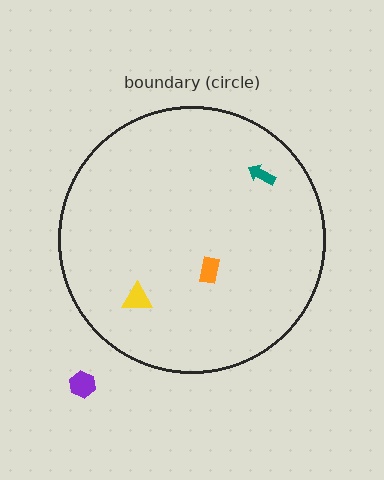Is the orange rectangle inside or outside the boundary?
Inside.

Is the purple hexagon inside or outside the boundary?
Outside.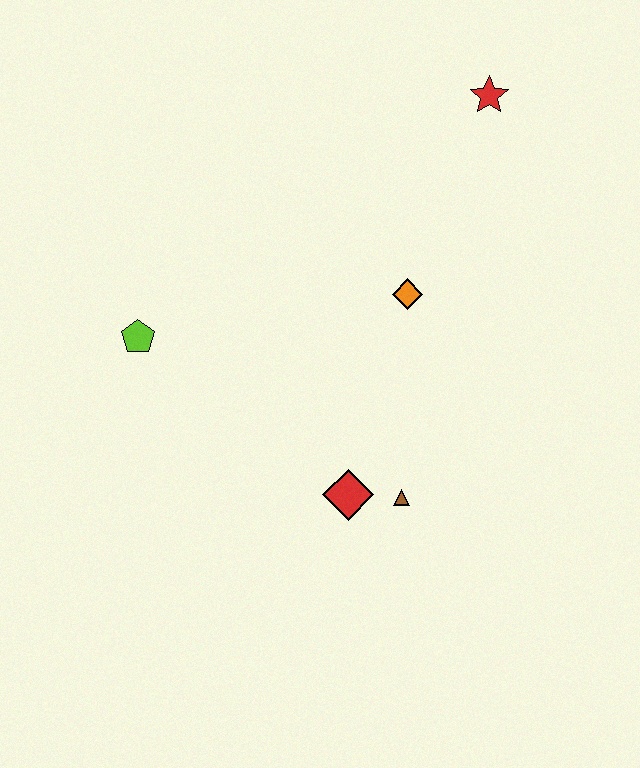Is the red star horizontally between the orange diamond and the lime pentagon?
No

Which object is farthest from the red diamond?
The red star is farthest from the red diamond.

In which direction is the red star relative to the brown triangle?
The red star is above the brown triangle.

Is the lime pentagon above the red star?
No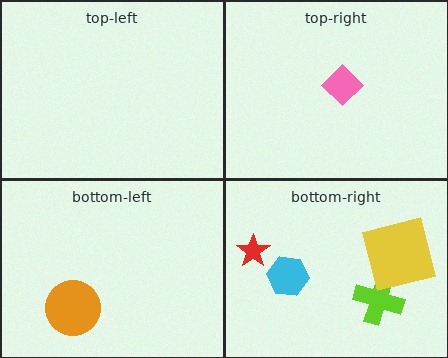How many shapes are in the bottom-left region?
1.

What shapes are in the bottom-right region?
The lime cross, the cyan hexagon, the red star, the yellow square.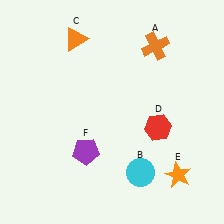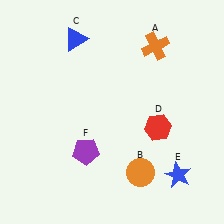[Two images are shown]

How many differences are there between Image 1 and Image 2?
There are 3 differences between the two images.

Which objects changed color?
B changed from cyan to orange. C changed from orange to blue. E changed from orange to blue.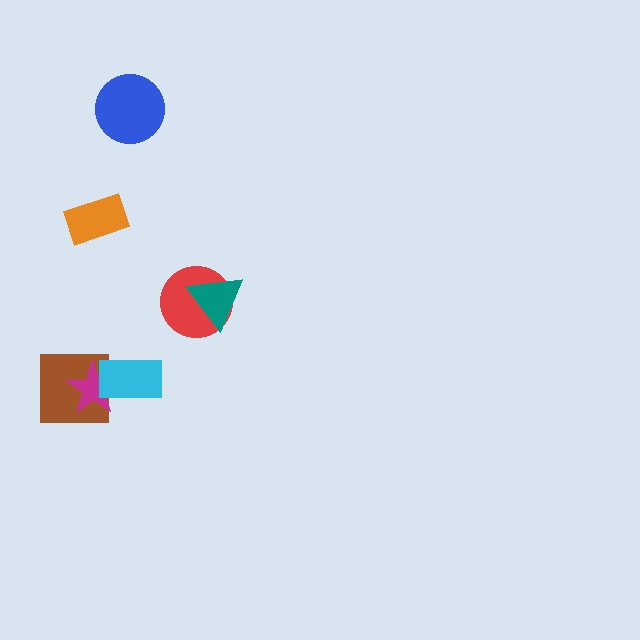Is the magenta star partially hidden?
Yes, it is partially covered by another shape.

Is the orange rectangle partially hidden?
No, no other shape covers it.